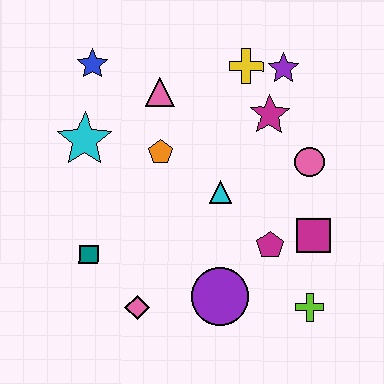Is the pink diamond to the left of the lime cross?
Yes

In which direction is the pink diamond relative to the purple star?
The pink diamond is below the purple star.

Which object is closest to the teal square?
The pink diamond is closest to the teal square.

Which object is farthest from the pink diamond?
The purple star is farthest from the pink diamond.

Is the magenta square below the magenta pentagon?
No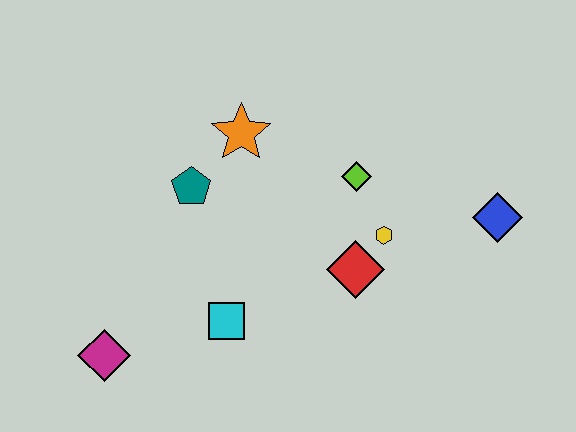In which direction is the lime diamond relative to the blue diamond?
The lime diamond is to the left of the blue diamond.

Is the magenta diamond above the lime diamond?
No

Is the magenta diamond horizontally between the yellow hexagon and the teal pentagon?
No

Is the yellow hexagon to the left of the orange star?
No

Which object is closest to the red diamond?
The yellow hexagon is closest to the red diamond.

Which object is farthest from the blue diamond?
The magenta diamond is farthest from the blue diamond.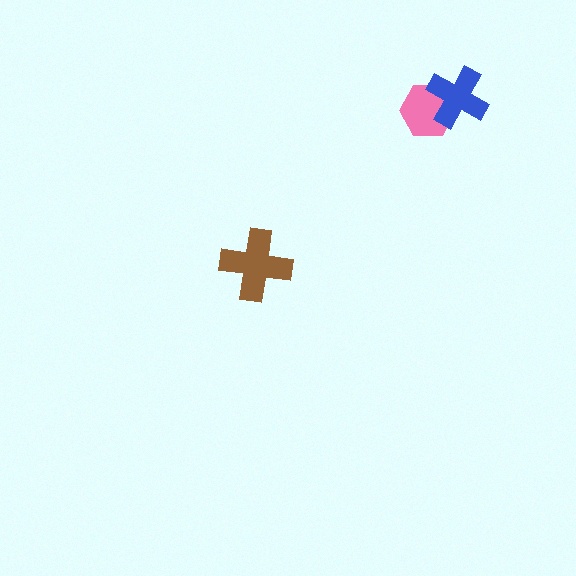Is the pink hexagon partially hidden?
Yes, it is partially covered by another shape.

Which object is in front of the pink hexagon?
The blue cross is in front of the pink hexagon.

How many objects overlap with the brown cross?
0 objects overlap with the brown cross.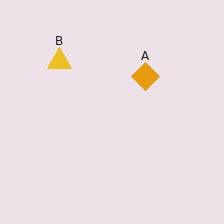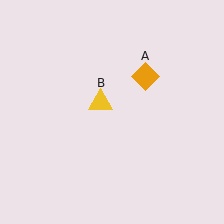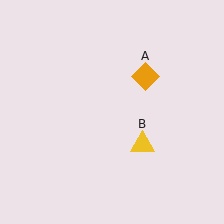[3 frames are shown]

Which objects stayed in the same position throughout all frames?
Orange diamond (object A) remained stationary.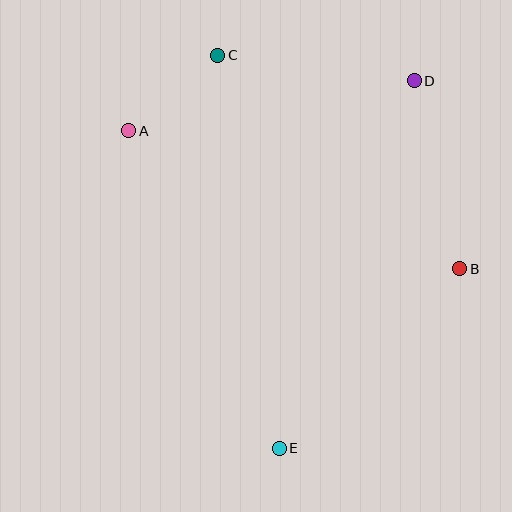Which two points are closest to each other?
Points A and C are closest to each other.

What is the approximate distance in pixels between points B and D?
The distance between B and D is approximately 194 pixels.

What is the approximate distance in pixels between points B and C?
The distance between B and C is approximately 323 pixels.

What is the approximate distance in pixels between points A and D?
The distance between A and D is approximately 290 pixels.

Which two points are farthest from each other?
Points C and E are farthest from each other.